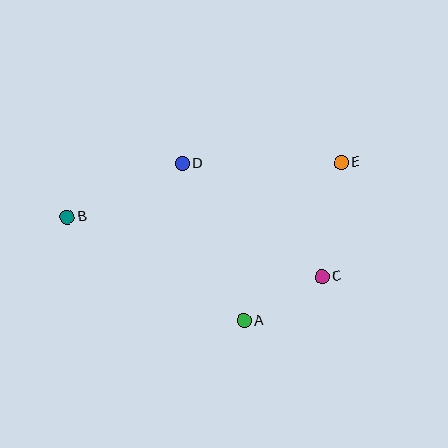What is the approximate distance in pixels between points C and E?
The distance between C and E is approximately 116 pixels.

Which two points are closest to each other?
Points A and C are closest to each other.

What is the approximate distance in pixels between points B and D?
The distance between B and D is approximately 127 pixels.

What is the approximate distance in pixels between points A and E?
The distance between A and E is approximately 186 pixels.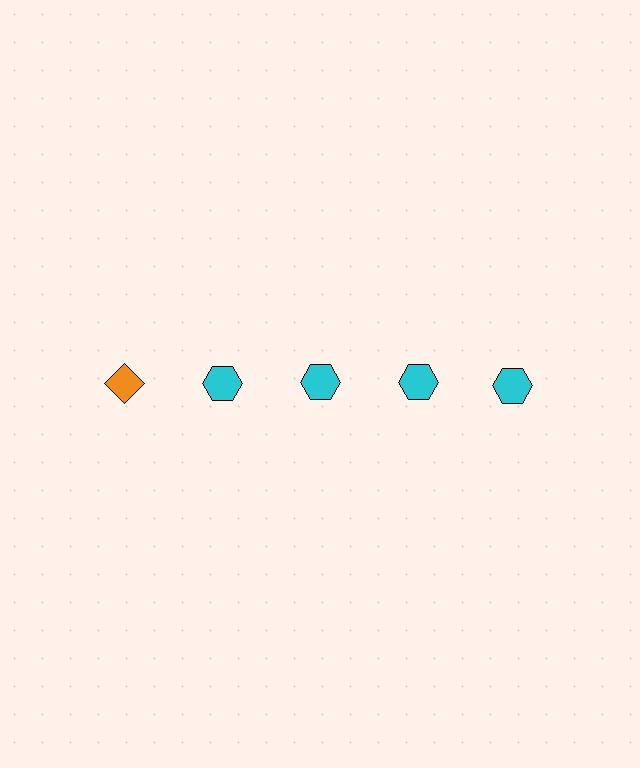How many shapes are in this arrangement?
There are 5 shapes arranged in a grid pattern.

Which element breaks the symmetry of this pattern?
The orange diamond in the top row, leftmost column breaks the symmetry. All other shapes are cyan hexagons.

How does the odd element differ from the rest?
It differs in both color (orange instead of cyan) and shape (diamond instead of hexagon).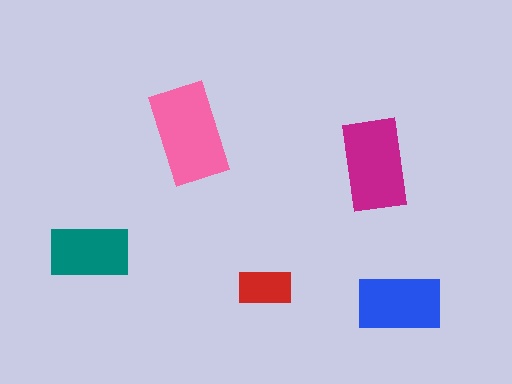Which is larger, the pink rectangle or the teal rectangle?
The pink one.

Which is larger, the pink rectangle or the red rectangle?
The pink one.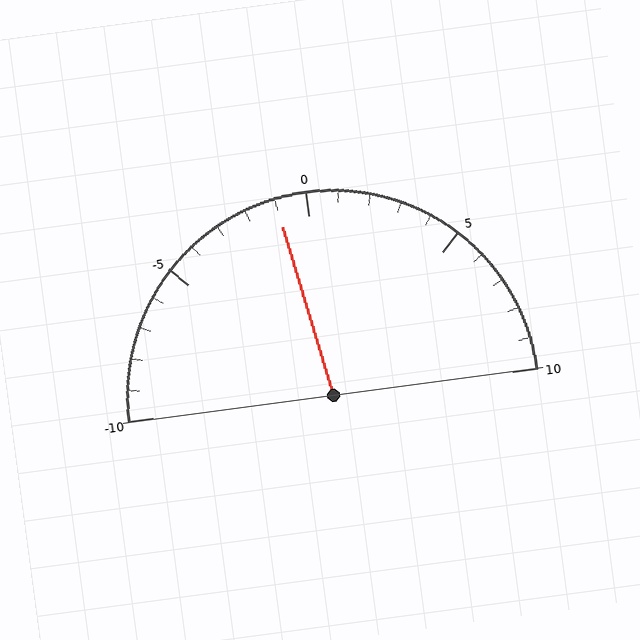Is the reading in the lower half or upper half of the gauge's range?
The reading is in the lower half of the range (-10 to 10).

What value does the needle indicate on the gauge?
The needle indicates approximately -1.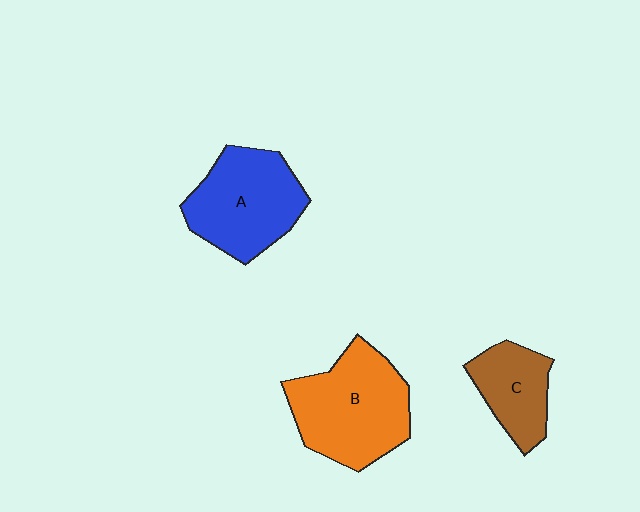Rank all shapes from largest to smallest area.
From largest to smallest: B (orange), A (blue), C (brown).